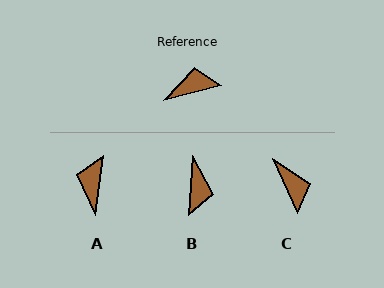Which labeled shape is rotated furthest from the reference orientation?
B, about 109 degrees away.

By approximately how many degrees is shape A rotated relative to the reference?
Approximately 68 degrees counter-clockwise.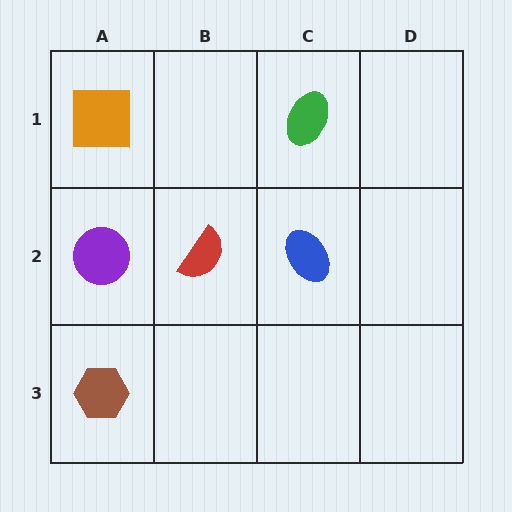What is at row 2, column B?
A red semicircle.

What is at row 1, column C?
A green ellipse.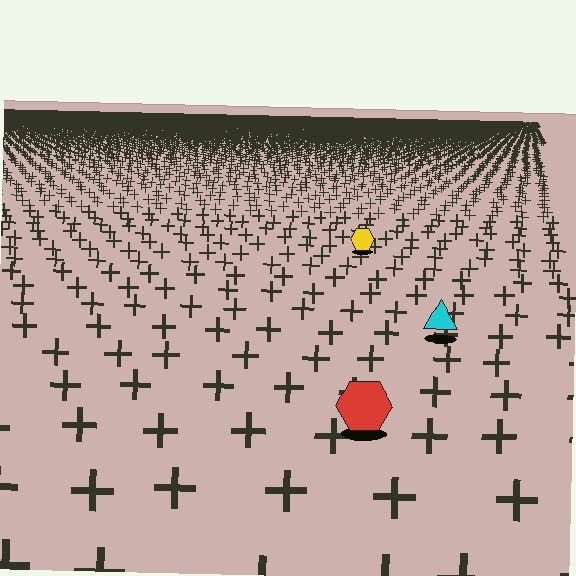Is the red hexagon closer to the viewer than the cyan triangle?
Yes. The red hexagon is closer — you can tell from the texture gradient: the ground texture is coarser near it.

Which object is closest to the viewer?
The red hexagon is closest. The texture marks near it are larger and more spread out.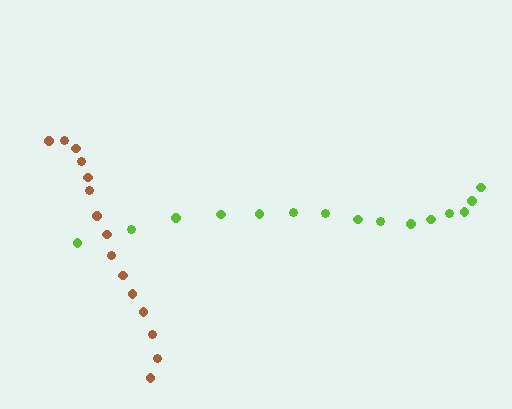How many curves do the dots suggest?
There are 2 distinct paths.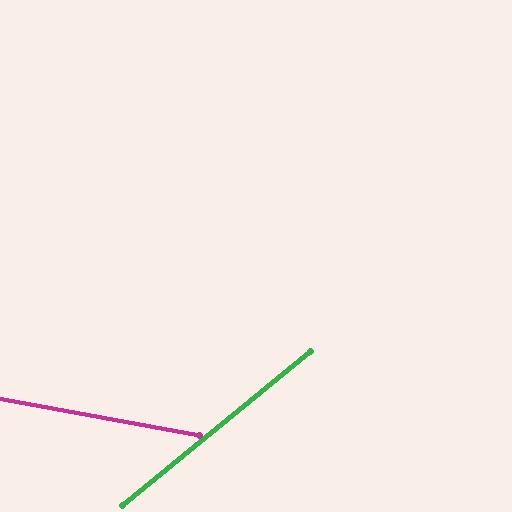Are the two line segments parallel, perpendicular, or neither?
Neither parallel nor perpendicular — they differ by about 50°.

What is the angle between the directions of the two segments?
Approximately 50 degrees.